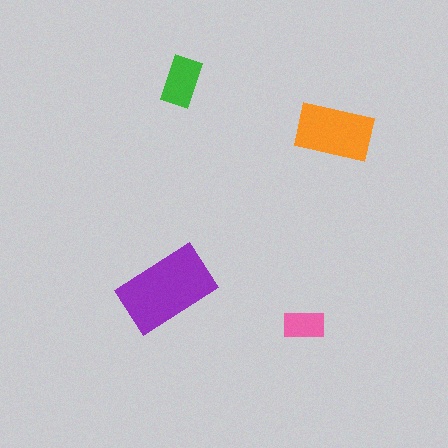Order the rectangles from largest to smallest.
the purple one, the orange one, the green one, the pink one.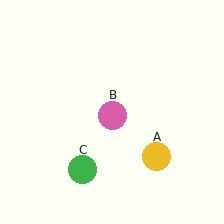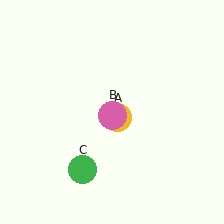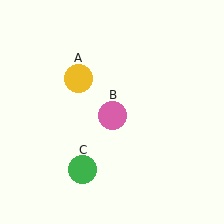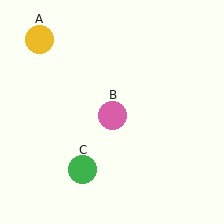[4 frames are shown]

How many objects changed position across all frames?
1 object changed position: yellow circle (object A).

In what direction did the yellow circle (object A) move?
The yellow circle (object A) moved up and to the left.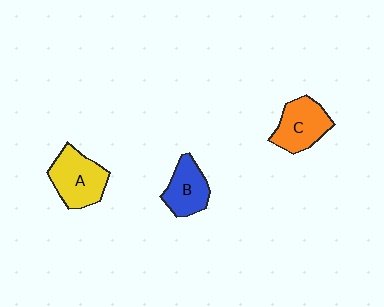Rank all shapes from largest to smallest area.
From largest to smallest: A (yellow), C (orange), B (blue).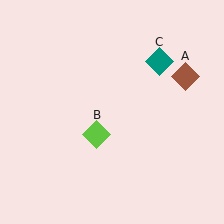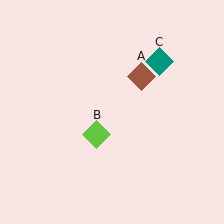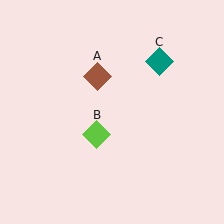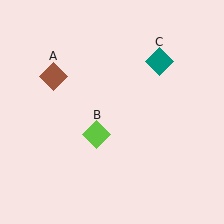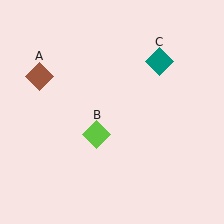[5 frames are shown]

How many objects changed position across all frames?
1 object changed position: brown diamond (object A).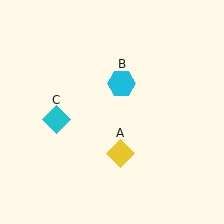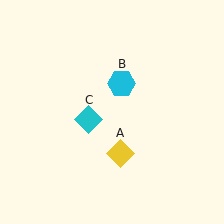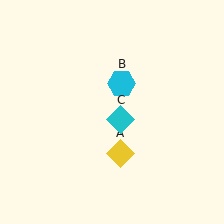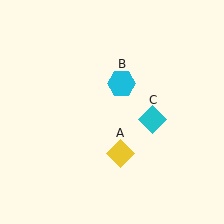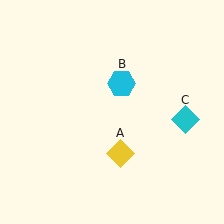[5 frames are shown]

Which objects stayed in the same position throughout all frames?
Yellow diamond (object A) and cyan hexagon (object B) remained stationary.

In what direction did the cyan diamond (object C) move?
The cyan diamond (object C) moved right.